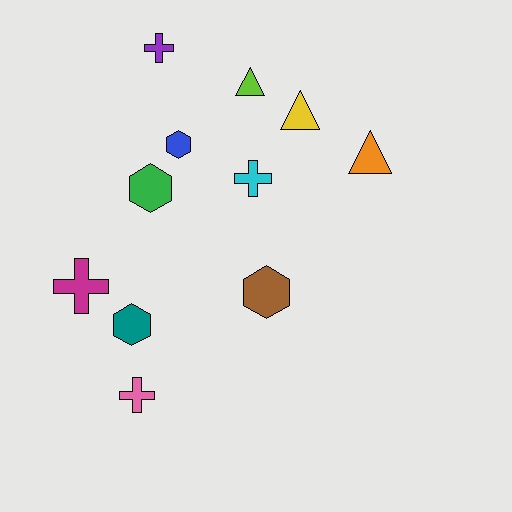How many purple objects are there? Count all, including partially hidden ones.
There is 1 purple object.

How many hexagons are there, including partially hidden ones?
There are 4 hexagons.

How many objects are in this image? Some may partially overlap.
There are 11 objects.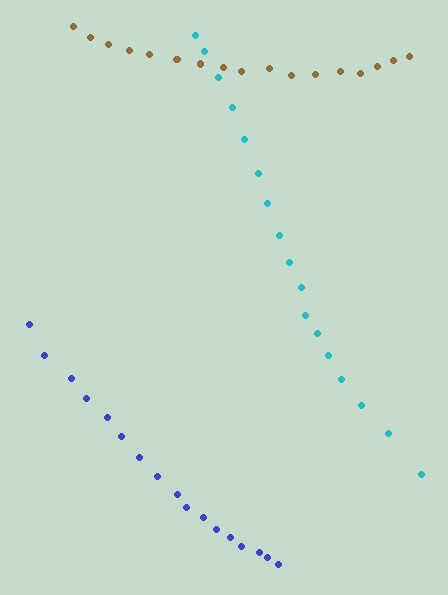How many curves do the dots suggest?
There are 3 distinct paths.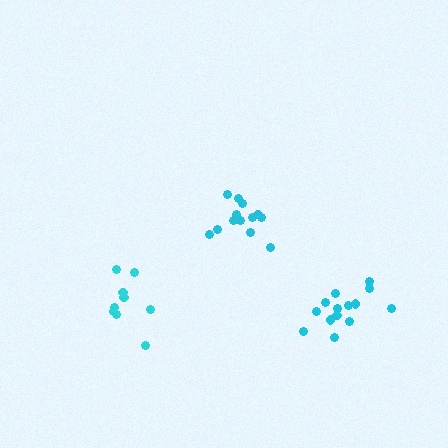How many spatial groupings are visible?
There are 3 spatial groupings.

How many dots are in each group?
Group 1: 13 dots, Group 2: 9 dots, Group 3: 14 dots (36 total).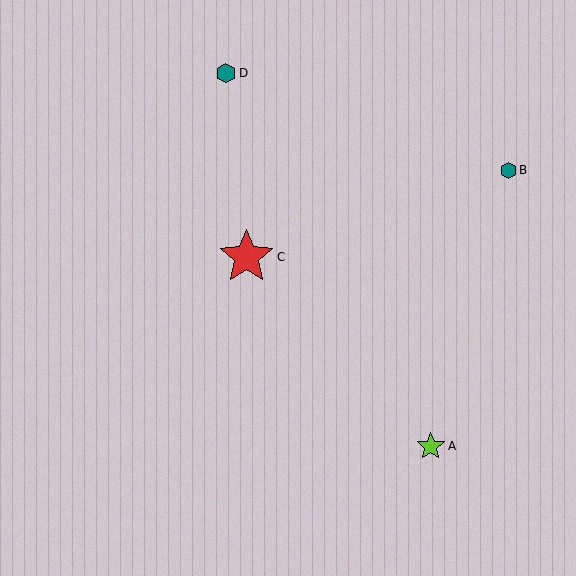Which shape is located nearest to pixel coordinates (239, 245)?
The red star (labeled C) at (246, 257) is nearest to that location.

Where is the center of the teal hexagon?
The center of the teal hexagon is at (226, 73).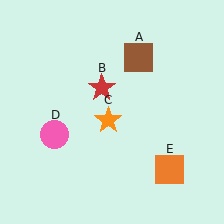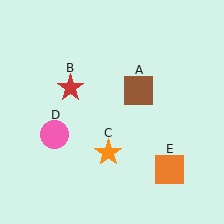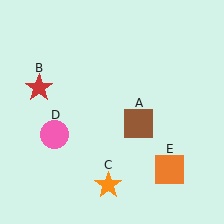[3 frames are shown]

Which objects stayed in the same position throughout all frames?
Pink circle (object D) and orange square (object E) remained stationary.